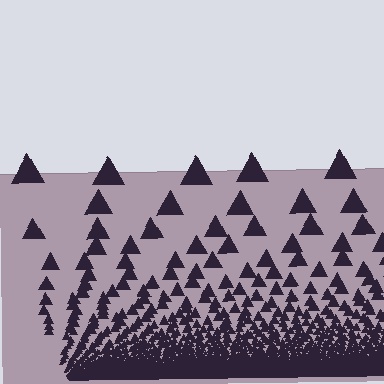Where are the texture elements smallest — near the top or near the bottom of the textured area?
Near the bottom.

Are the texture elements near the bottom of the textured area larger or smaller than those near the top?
Smaller. The gradient is inverted — elements near the bottom are smaller and denser.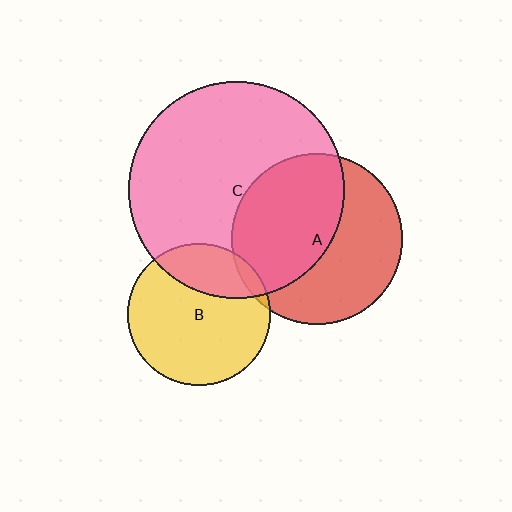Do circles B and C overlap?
Yes.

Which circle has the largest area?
Circle C (pink).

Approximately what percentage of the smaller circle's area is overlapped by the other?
Approximately 25%.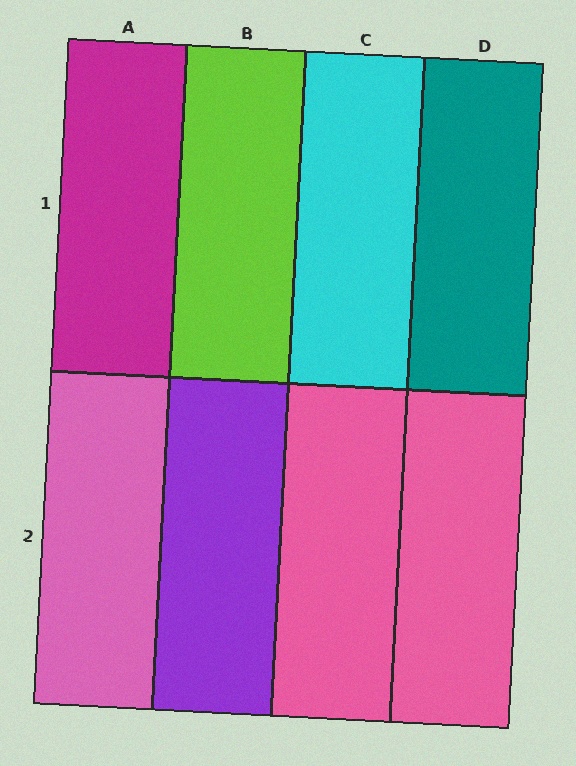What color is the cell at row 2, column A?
Pink.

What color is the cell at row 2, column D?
Pink.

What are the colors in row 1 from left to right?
Magenta, lime, cyan, teal.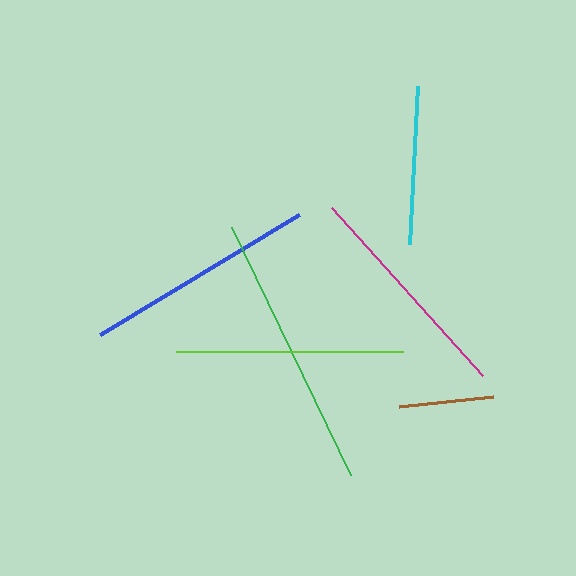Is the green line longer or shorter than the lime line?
The green line is longer than the lime line.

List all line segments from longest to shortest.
From longest to shortest: green, blue, lime, magenta, cyan, brown.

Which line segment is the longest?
The green line is the longest at approximately 274 pixels.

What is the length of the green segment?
The green segment is approximately 274 pixels long.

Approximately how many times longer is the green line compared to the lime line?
The green line is approximately 1.2 times the length of the lime line.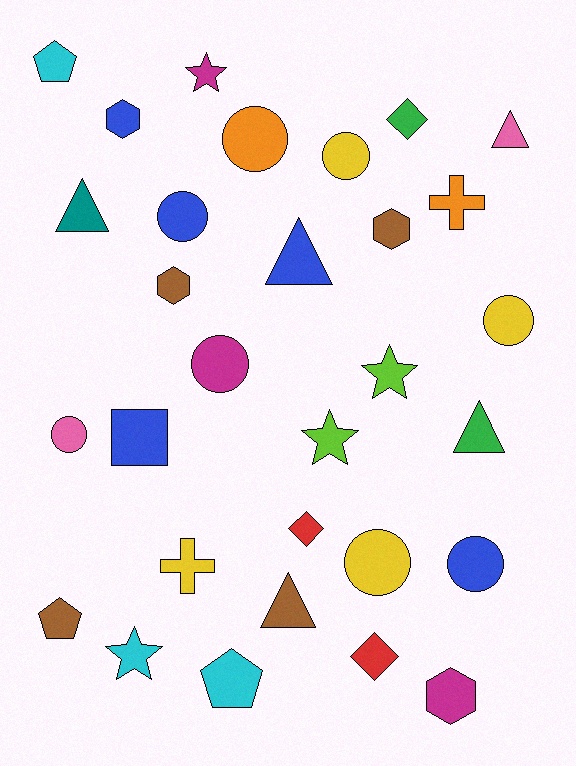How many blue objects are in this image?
There are 5 blue objects.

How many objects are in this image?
There are 30 objects.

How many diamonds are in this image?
There are 3 diamonds.